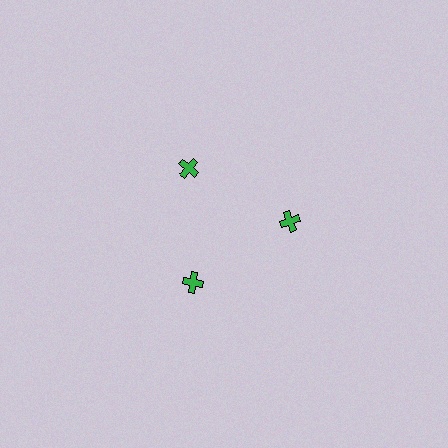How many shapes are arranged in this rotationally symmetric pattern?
There are 3 shapes, arranged in 3 groups of 1.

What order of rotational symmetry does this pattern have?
This pattern has 3-fold rotational symmetry.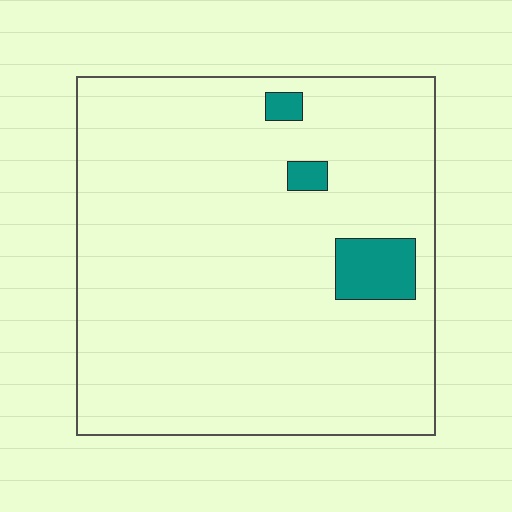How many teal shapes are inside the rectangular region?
3.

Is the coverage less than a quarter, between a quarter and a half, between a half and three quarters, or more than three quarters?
Less than a quarter.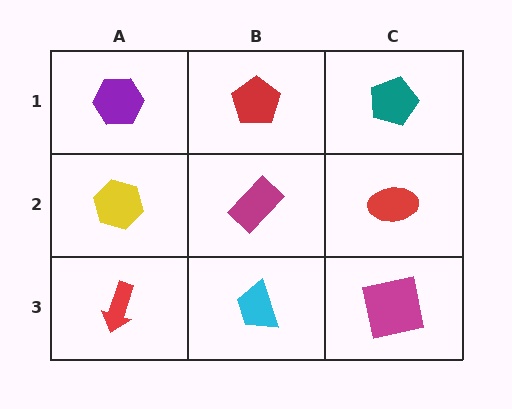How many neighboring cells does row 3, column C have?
2.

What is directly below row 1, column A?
A yellow hexagon.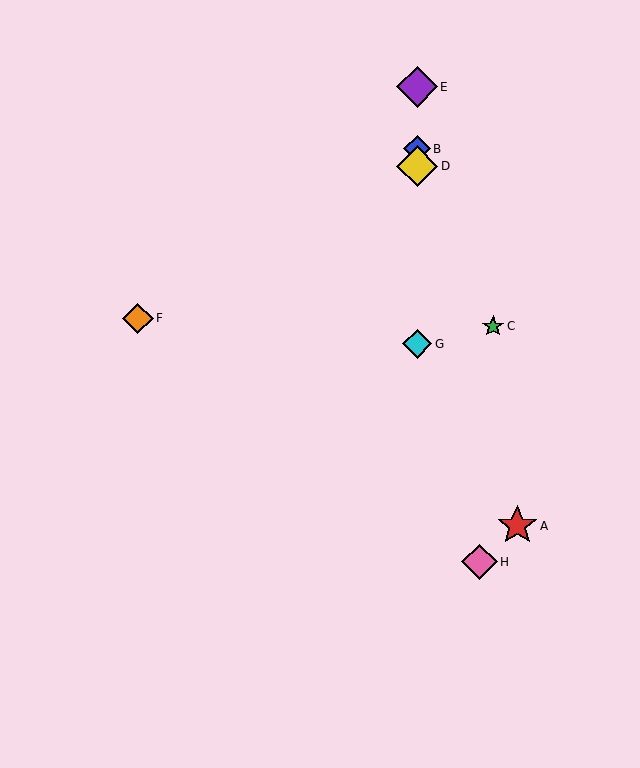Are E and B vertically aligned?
Yes, both are at x≈417.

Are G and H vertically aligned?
No, G is at x≈417 and H is at x≈479.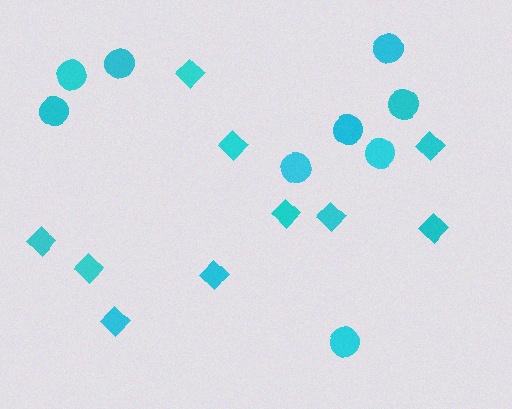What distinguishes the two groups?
There are 2 groups: one group of diamonds (10) and one group of circles (9).